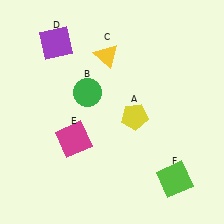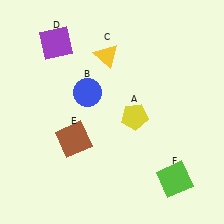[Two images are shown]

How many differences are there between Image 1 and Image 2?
There are 2 differences between the two images.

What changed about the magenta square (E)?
In Image 1, E is magenta. In Image 2, it changed to brown.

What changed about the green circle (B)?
In Image 1, B is green. In Image 2, it changed to blue.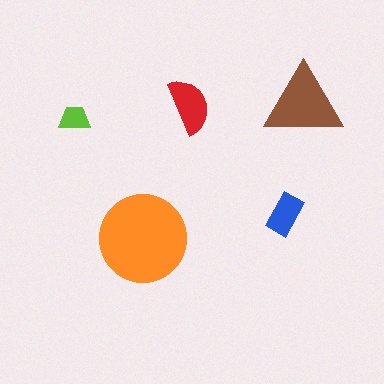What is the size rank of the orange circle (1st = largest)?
1st.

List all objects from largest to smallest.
The orange circle, the brown triangle, the red semicircle, the blue rectangle, the lime trapezoid.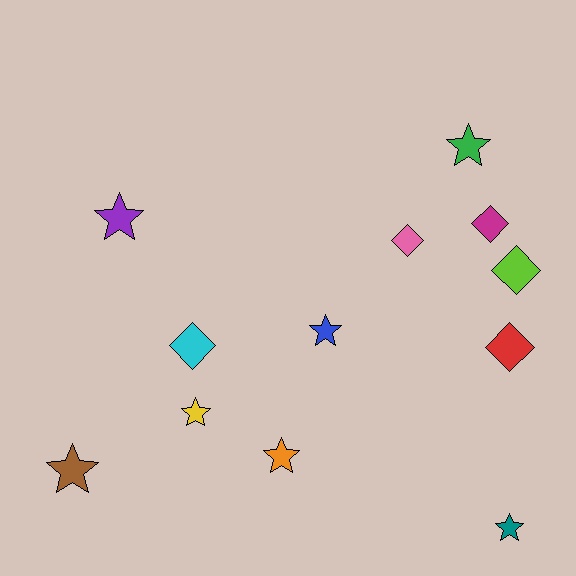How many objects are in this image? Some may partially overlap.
There are 12 objects.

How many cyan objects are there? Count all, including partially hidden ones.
There is 1 cyan object.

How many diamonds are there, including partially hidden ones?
There are 5 diamonds.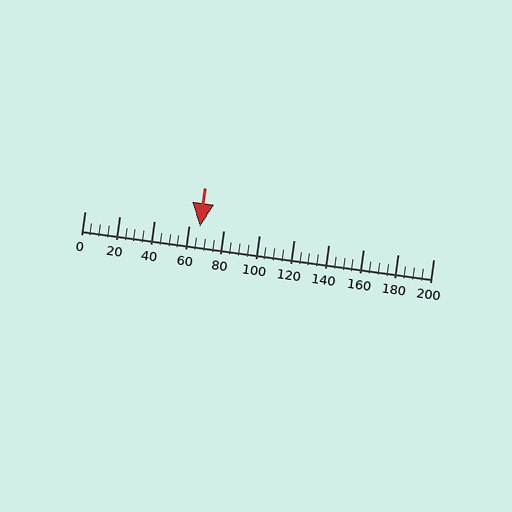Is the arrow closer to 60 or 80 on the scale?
The arrow is closer to 60.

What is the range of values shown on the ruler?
The ruler shows values from 0 to 200.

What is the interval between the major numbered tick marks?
The major tick marks are spaced 20 units apart.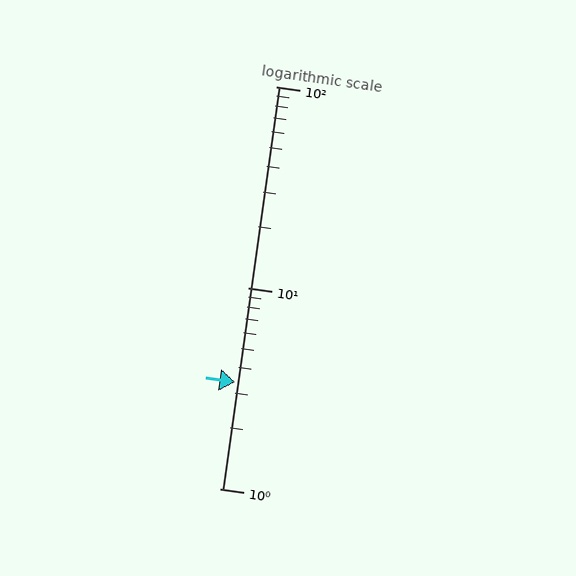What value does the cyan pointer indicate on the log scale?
The pointer indicates approximately 3.4.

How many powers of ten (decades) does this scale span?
The scale spans 2 decades, from 1 to 100.